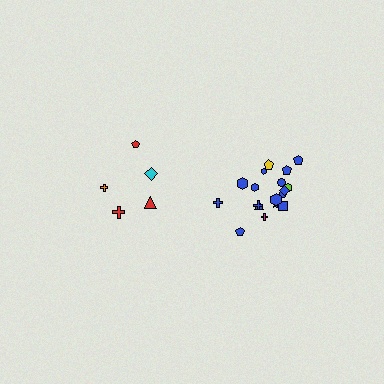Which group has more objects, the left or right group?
The right group.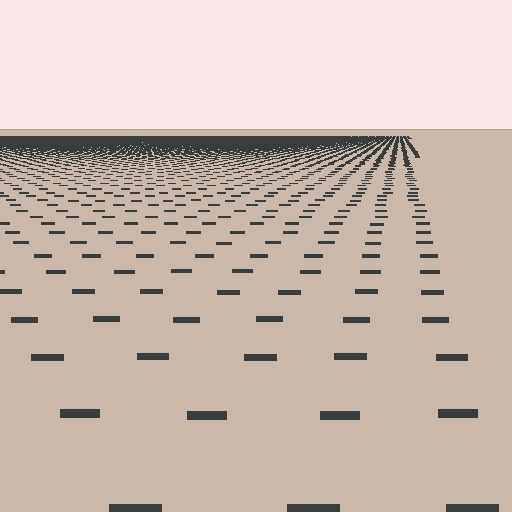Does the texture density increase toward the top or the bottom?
Density increases toward the top.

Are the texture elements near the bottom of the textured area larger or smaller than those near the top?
Larger. Near the bottom, elements are closer to the viewer and appear at a bigger on-screen size.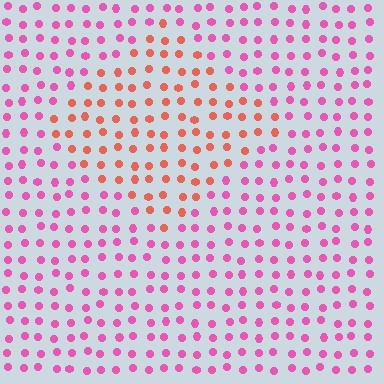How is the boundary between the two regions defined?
The boundary is defined purely by a slight shift in hue (about 44 degrees). Spacing, size, and orientation are identical on both sides.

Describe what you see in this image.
The image is filled with small pink elements in a uniform arrangement. A diamond-shaped region is visible where the elements are tinted to a slightly different hue, forming a subtle color boundary.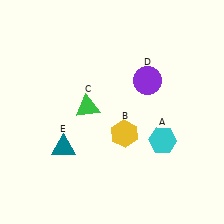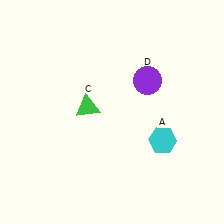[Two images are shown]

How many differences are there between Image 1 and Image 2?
There are 2 differences between the two images.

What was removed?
The yellow hexagon (B), the teal triangle (E) were removed in Image 2.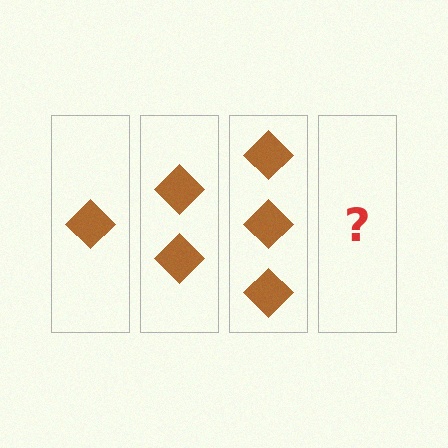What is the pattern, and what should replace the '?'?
The pattern is that each step adds one more diamond. The '?' should be 4 diamonds.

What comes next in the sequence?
The next element should be 4 diamonds.